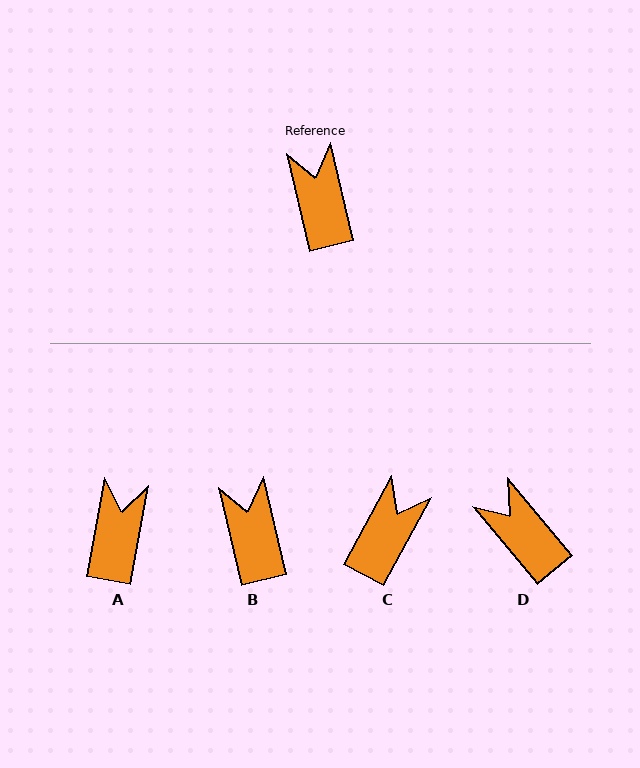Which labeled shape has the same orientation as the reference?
B.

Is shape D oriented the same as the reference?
No, it is off by about 26 degrees.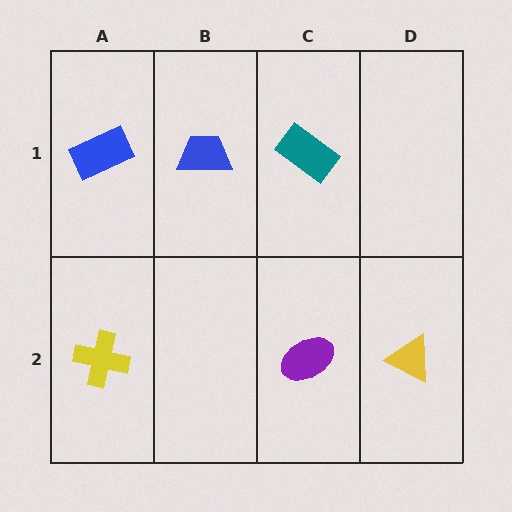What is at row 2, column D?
A yellow triangle.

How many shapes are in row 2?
3 shapes.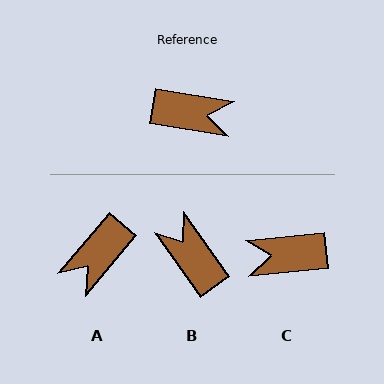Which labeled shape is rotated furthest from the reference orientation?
C, about 166 degrees away.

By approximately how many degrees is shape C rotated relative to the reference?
Approximately 166 degrees clockwise.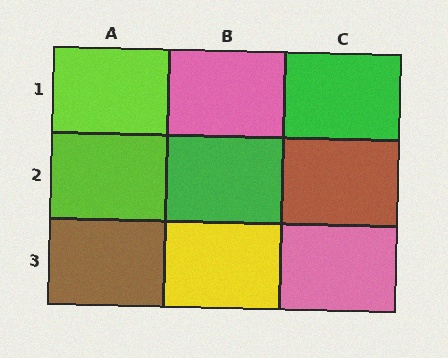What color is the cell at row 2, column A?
Lime.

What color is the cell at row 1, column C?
Green.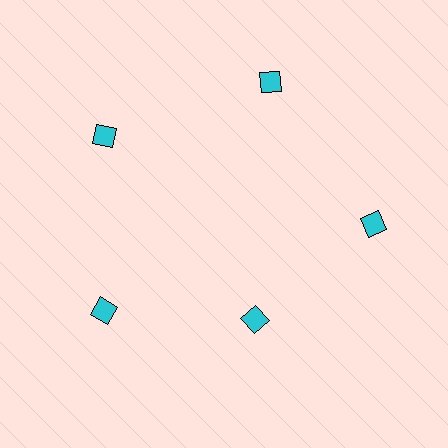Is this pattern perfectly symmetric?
No. The 5 cyan diamonds are arranged in a ring, but one element near the 5 o'clock position is pulled inward toward the center, breaking the 5-fold rotational symmetry.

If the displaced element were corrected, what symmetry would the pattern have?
It would have 5-fold rotational symmetry — the pattern would map onto itself every 72 degrees.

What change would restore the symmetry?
The symmetry would be restored by moving it outward, back onto the ring so that all 5 diamonds sit at equal angles and equal distance from the center.